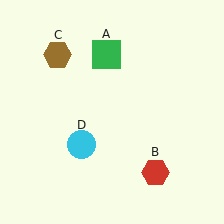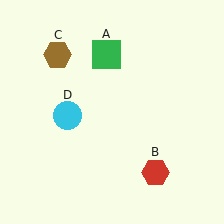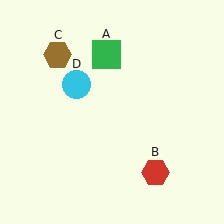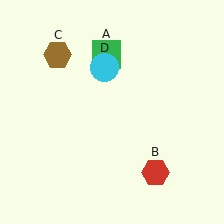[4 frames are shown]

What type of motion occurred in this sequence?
The cyan circle (object D) rotated clockwise around the center of the scene.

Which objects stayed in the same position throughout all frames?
Green square (object A) and red hexagon (object B) and brown hexagon (object C) remained stationary.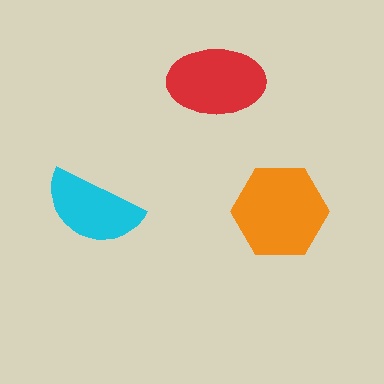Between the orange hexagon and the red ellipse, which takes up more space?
The orange hexagon.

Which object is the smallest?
The cyan semicircle.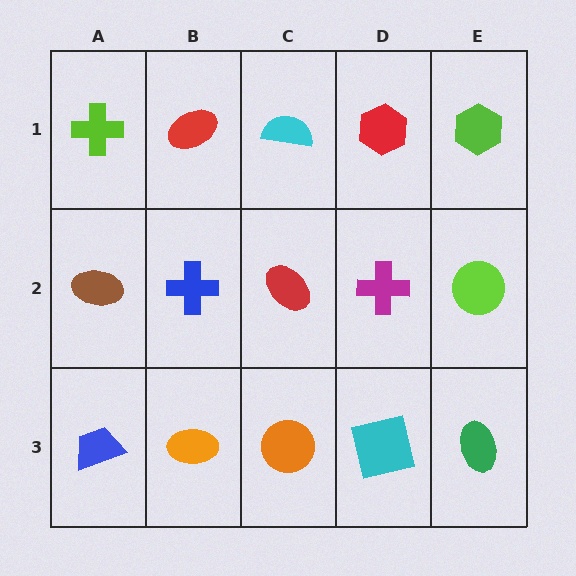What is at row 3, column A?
A blue trapezoid.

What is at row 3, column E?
A green ellipse.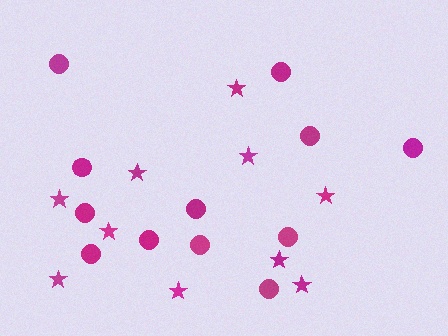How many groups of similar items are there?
There are 2 groups: one group of circles (12) and one group of stars (10).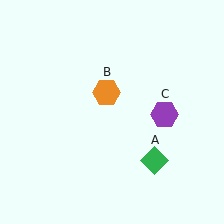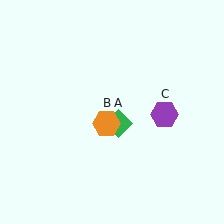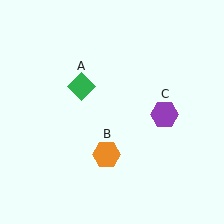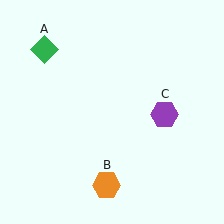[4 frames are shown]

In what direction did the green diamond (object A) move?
The green diamond (object A) moved up and to the left.